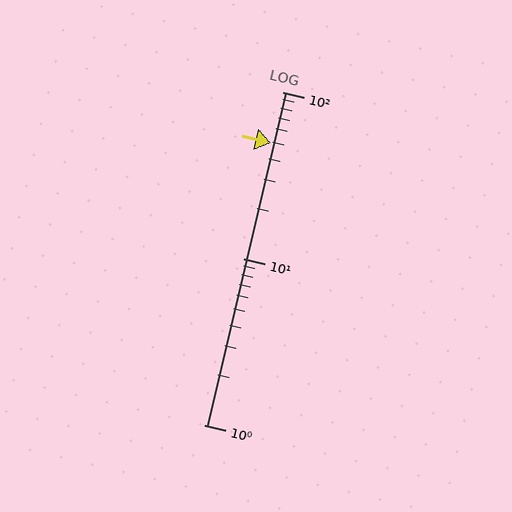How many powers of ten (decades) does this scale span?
The scale spans 2 decades, from 1 to 100.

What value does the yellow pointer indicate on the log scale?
The pointer indicates approximately 49.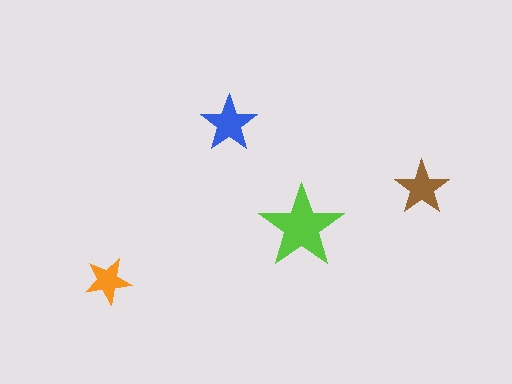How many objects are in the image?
There are 4 objects in the image.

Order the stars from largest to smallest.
the lime one, the blue one, the brown one, the orange one.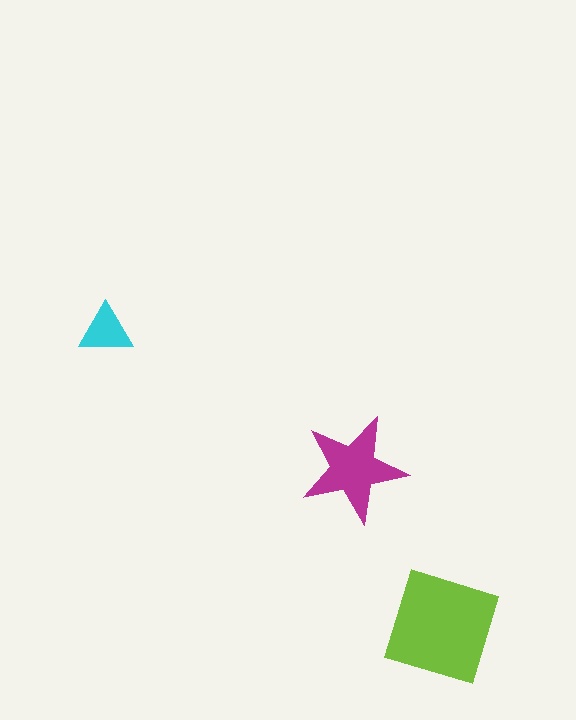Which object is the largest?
The lime square.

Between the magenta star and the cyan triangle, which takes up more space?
The magenta star.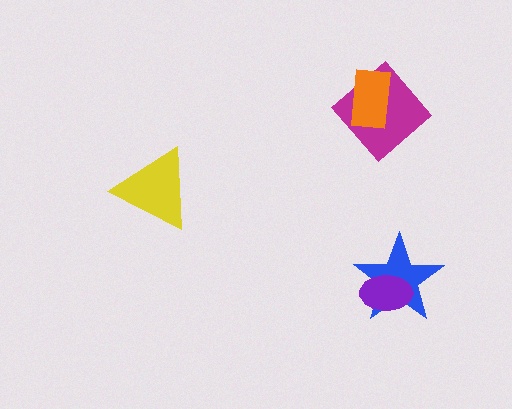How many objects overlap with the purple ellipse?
1 object overlaps with the purple ellipse.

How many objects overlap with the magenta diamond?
1 object overlaps with the magenta diamond.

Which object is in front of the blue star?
The purple ellipse is in front of the blue star.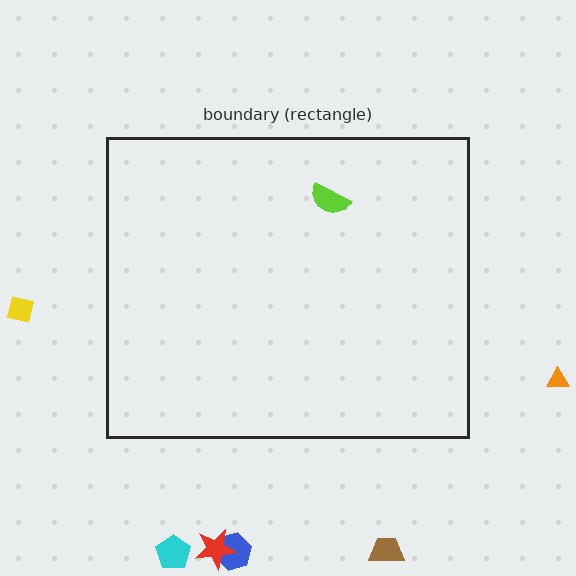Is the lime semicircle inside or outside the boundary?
Inside.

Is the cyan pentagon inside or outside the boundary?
Outside.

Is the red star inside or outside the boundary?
Outside.